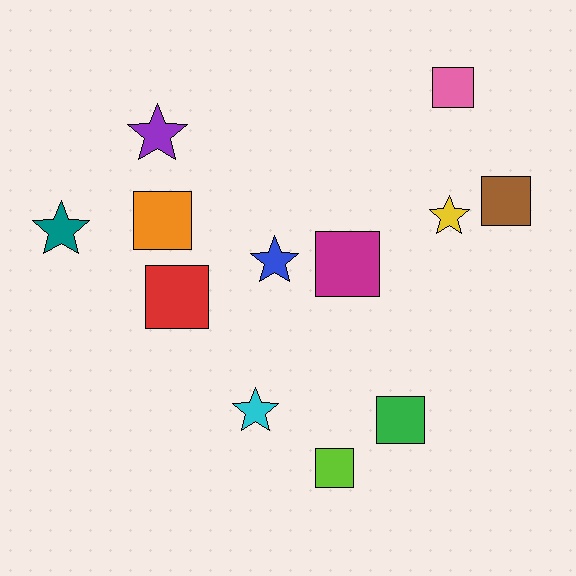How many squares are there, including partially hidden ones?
There are 7 squares.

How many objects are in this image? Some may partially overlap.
There are 12 objects.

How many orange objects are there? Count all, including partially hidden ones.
There is 1 orange object.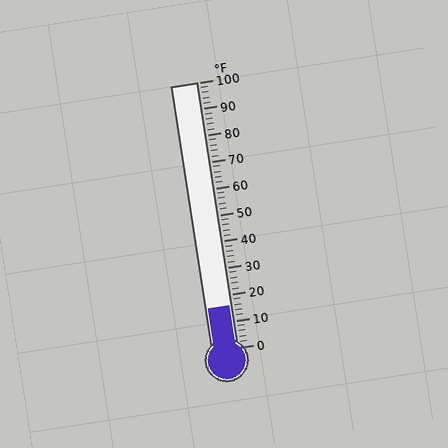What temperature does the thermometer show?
The thermometer shows approximately 16°F.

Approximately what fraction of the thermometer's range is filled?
The thermometer is filled to approximately 15% of its range.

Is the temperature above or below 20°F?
The temperature is below 20°F.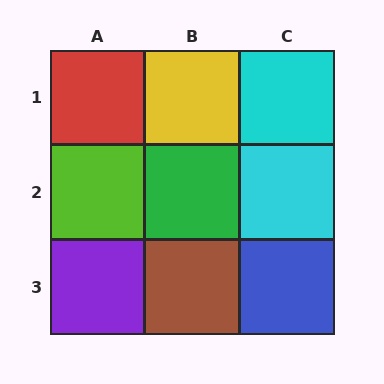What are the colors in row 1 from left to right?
Red, yellow, cyan.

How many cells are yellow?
1 cell is yellow.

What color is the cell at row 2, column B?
Green.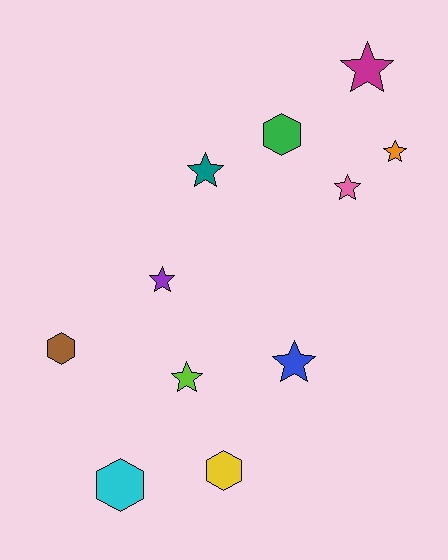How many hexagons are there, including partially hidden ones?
There are 4 hexagons.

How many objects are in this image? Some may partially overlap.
There are 11 objects.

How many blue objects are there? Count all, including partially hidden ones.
There is 1 blue object.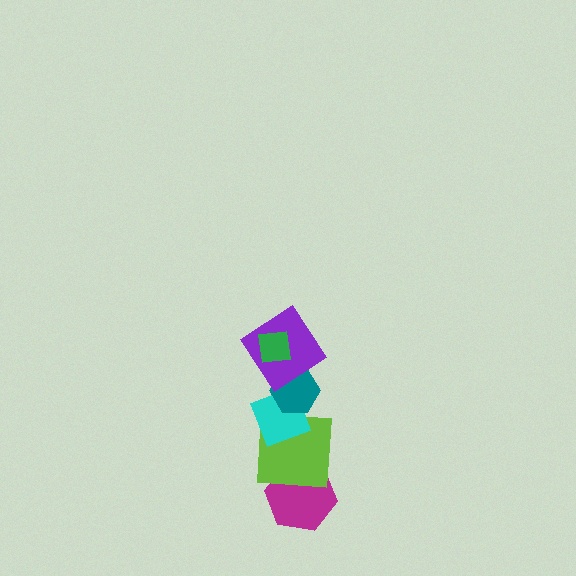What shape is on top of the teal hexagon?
The purple diamond is on top of the teal hexagon.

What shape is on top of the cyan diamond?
The teal hexagon is on top of the cyan diamond.